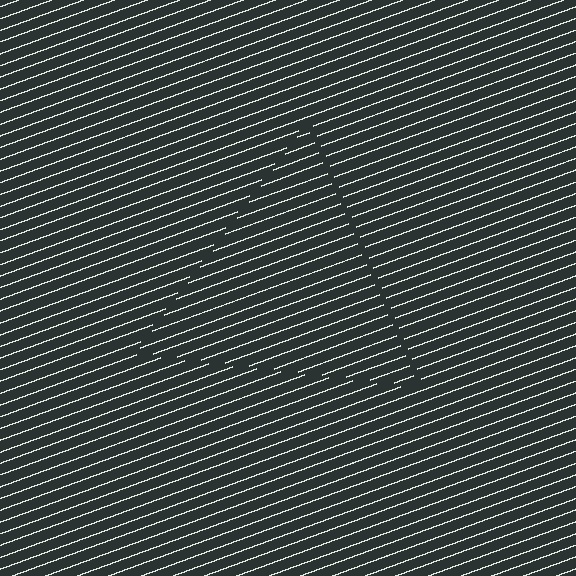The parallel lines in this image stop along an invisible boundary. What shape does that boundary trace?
An illusory triangle. The interior of the shape contains the same grating, shifted by half a period — the contour is defined by the phase discontinuity where line-ends from the inner and outer gratings abut.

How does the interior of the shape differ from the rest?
The interior of the shape contains the same grating, shifted by half a period — the contour is defined by the phase discontinuity where line-ends from the inner and outer gratings abut.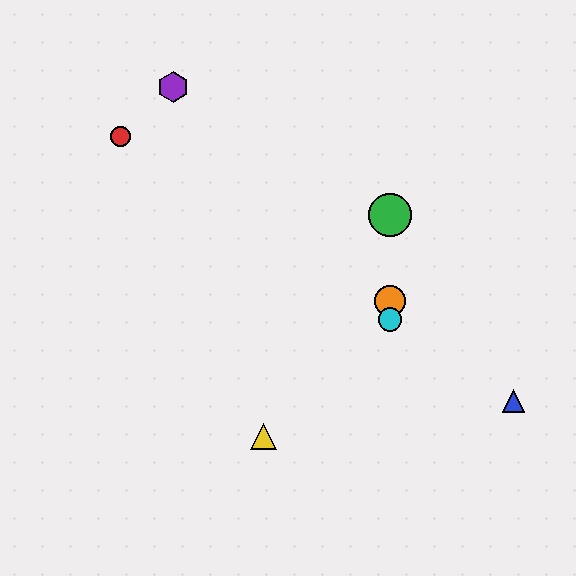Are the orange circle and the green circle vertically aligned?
Yes, both are at x≈390.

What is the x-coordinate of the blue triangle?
The blue triangle is at x≈513.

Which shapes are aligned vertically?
The green circle, the orange circle, the cyan circle are aligned vertically.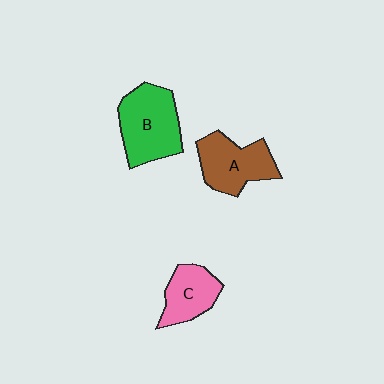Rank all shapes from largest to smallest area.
From largest to smallest: B (green), A (brown), C (pink).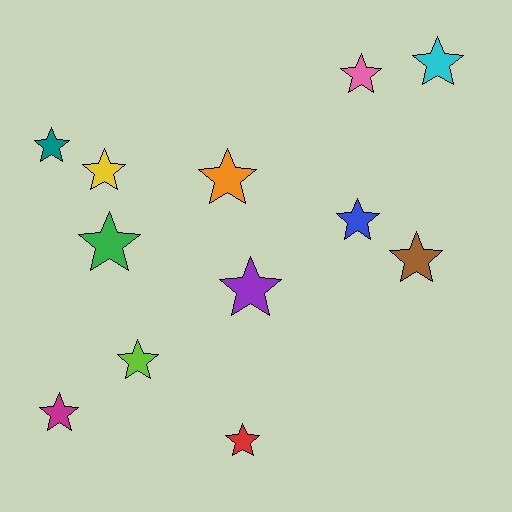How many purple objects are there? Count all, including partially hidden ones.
There is 1 purple object.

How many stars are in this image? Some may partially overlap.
There are 12 stars.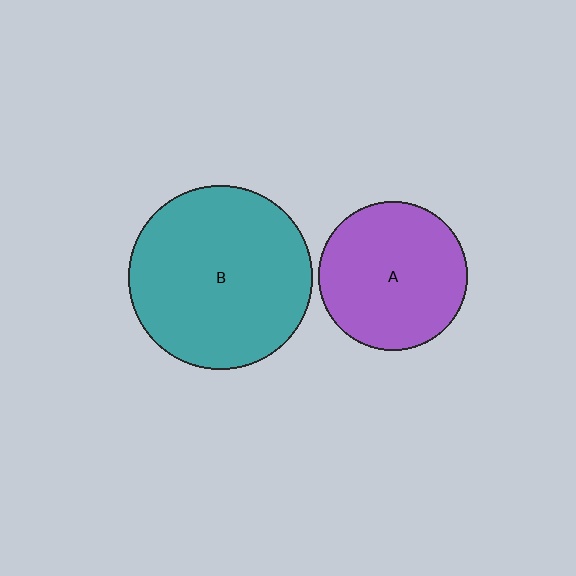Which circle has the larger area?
Circle B (teal).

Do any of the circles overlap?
No, none of the circles overlap.